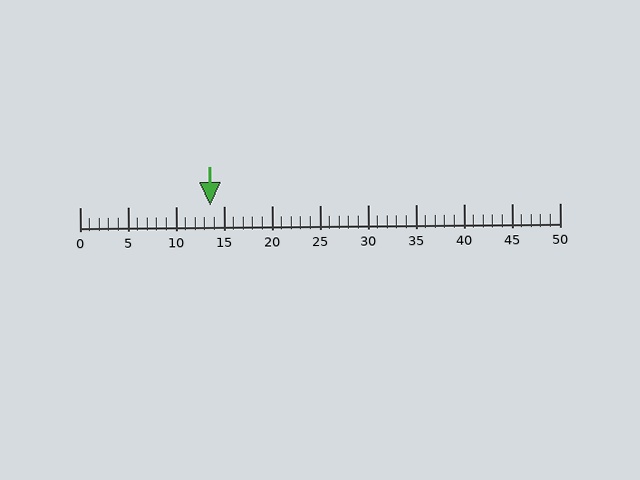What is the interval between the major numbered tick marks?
The major tick marks are spaced 5 units apart.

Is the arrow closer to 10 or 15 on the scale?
The arrow is closer to 15.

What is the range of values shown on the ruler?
The ruler shows values from 0 to 50.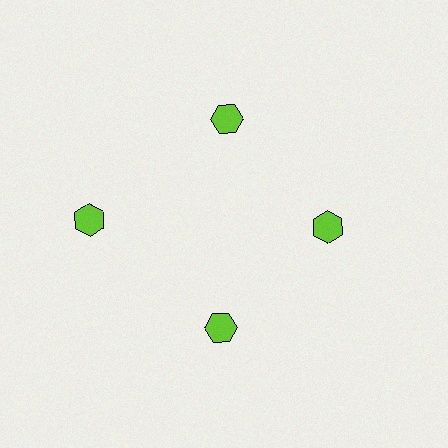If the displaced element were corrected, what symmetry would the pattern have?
It would have 4-fold rotational symmetry — the pattern would map onto itself every 90 degrees.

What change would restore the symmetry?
The symmetry would be restored by moving it inward, back onto the ring so that all 4 hexagons sit at equal angles and equal distance from the center.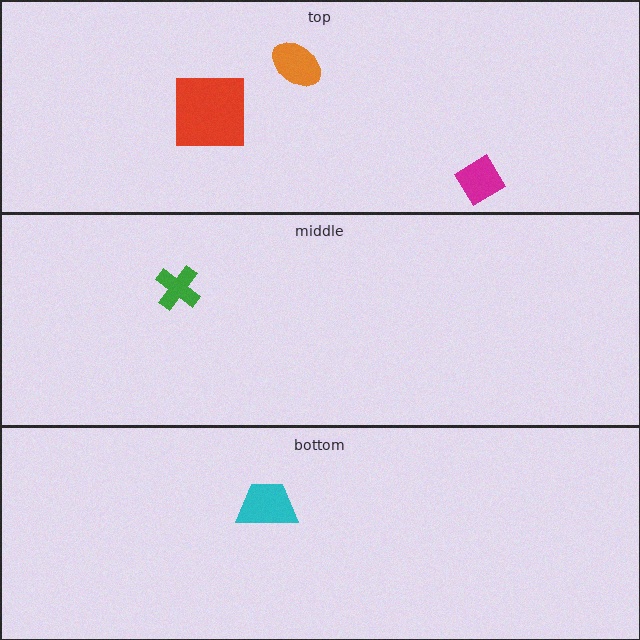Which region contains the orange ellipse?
The top region.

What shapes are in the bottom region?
The cyan trapezoid.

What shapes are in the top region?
The orange ellipse, the red square, the magenta diamond.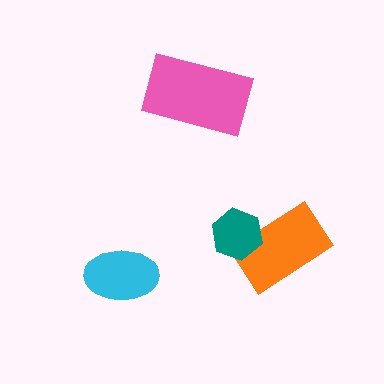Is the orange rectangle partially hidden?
Yes, it is partially covered by another shape.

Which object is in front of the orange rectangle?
The teal hexagon is in front of the orange rectangle.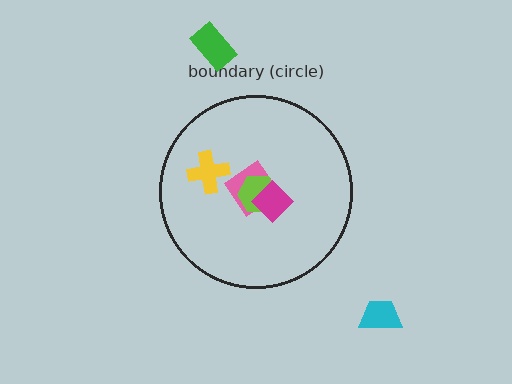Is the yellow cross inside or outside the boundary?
Inside.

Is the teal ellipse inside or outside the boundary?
Inside.